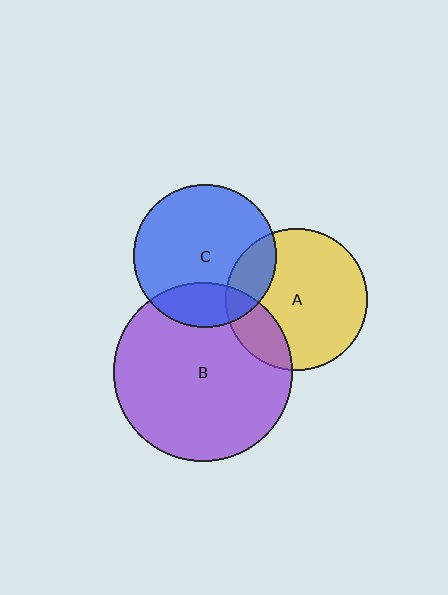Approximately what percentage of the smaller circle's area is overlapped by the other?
Approximately 20%.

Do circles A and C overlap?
Yes.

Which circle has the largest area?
Circle B (purple).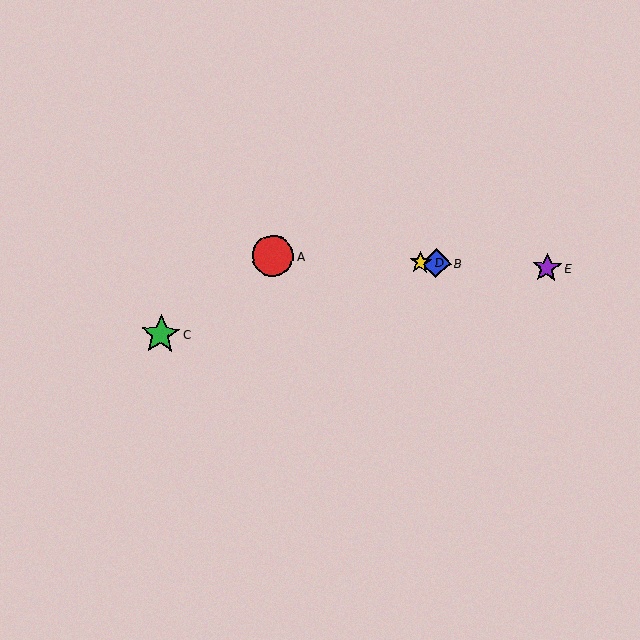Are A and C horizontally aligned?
No, A is at y≈256 and C is at y≈334.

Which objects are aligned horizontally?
Objects A, B, D, E are aligned horizontally.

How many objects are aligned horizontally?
4 objects (A, B, D, E) are aligned horizontally.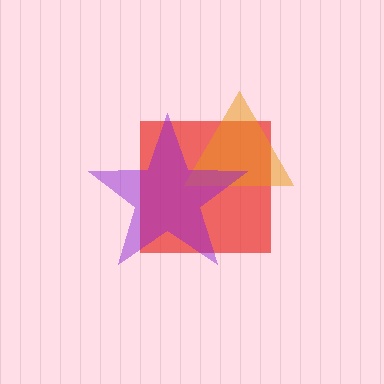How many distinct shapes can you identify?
There are 3 distinct shapes: a red square, an orange triangle, a purple star.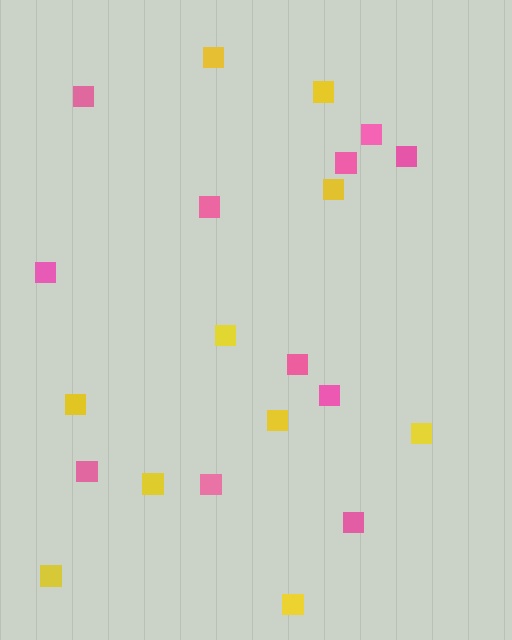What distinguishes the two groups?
There are 2 groups: one group of yellow squares (10) and one group of pink squares (11).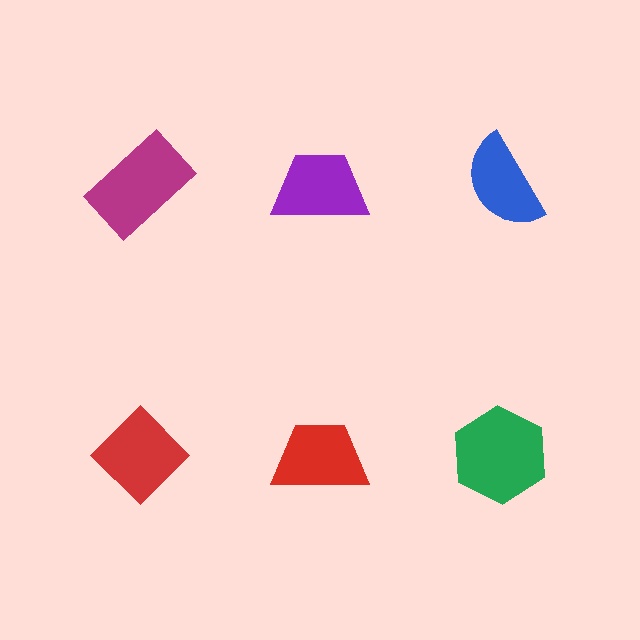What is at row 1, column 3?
A blue semicircle.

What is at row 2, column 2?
A red trapezoid.